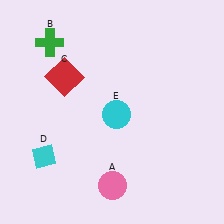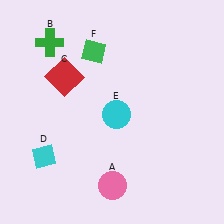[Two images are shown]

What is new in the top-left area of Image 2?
A green diamond (F) was added in the top-left area of Image 2.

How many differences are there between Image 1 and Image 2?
There is 1 difference between the two images.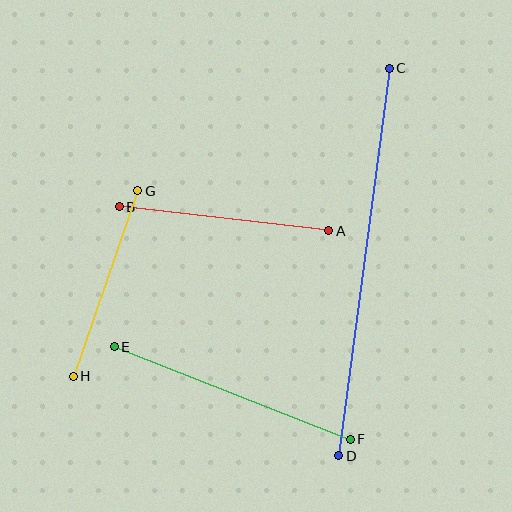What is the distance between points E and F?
The distance is approximately 253 pixels.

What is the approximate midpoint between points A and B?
The midpoint is at approximately (224, 219) pixels.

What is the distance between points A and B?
The distance is approximately 210 pixels.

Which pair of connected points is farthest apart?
Points C and D are farthest apart.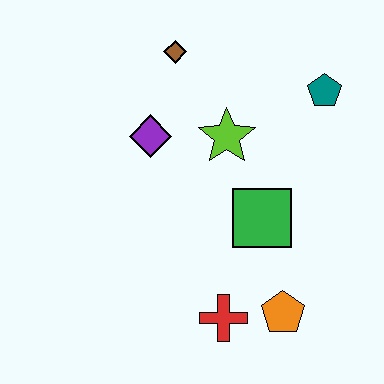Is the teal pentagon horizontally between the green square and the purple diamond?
No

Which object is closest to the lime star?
The purple diamond is closest to the lime star.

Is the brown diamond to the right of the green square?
No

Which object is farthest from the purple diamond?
The orange pentagon is farthest from the purple diamond.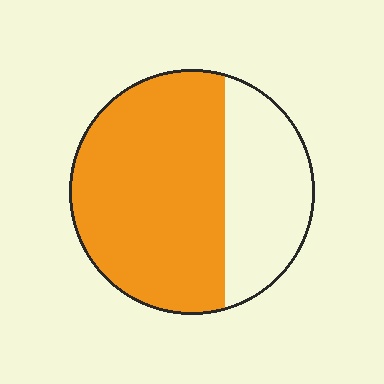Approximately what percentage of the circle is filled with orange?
Approximately 65%.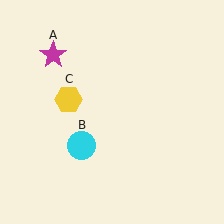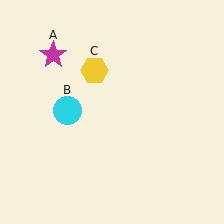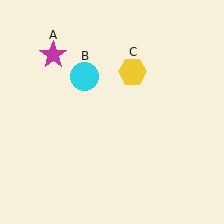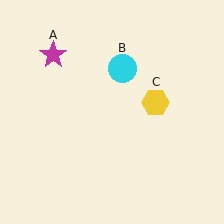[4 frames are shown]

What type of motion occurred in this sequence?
The cyan circle (object B), yellow hexagon (object C) rotated clockwise around the center of the scene.